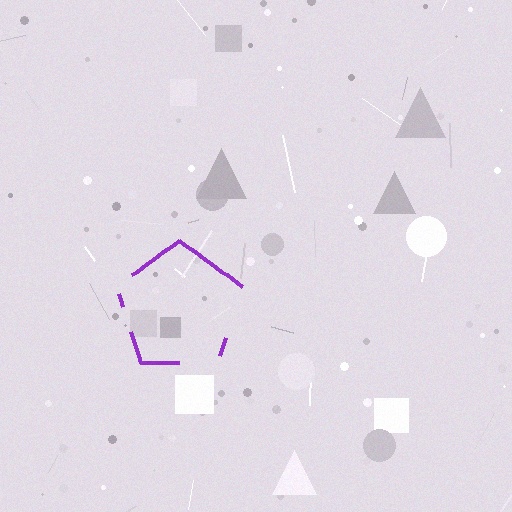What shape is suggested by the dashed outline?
The dashed outline suggests a pentagon.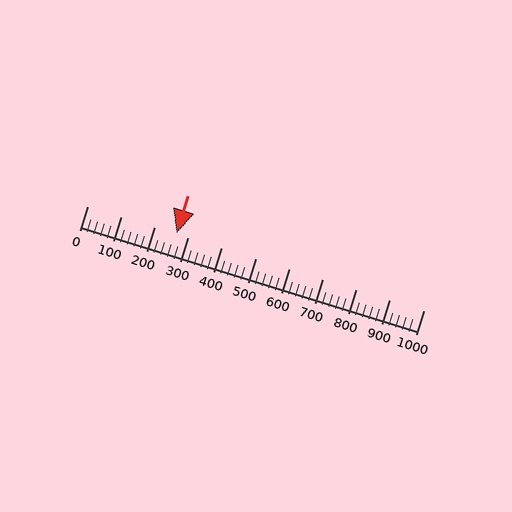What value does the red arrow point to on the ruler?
The red arrow points to approximately 265.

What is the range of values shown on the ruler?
The ruler shows values from 0 to 1000.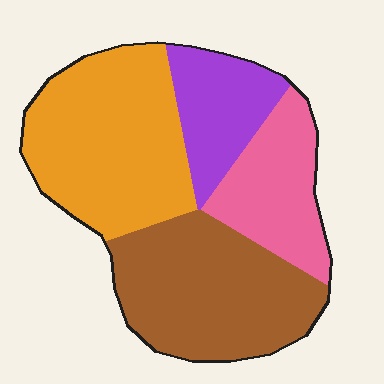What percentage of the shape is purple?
Purple covers roughly 15% of the shape.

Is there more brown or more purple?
Brown.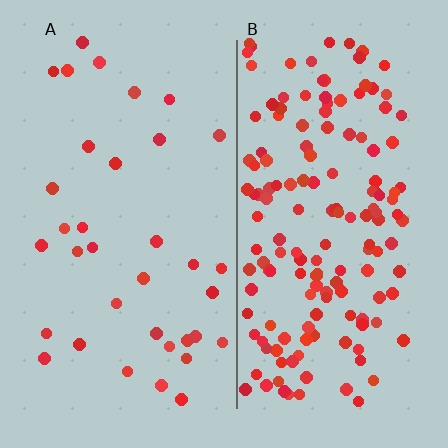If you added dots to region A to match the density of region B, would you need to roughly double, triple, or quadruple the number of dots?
Approximately quadruple.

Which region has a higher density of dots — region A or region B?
B (the right).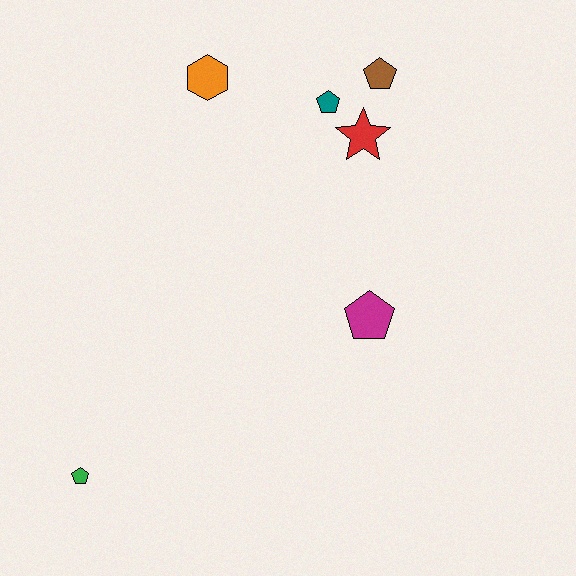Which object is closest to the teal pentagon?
The red star is closest to the teal pentagon.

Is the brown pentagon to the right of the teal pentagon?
Yes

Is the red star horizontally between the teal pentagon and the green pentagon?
No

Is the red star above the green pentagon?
Yes